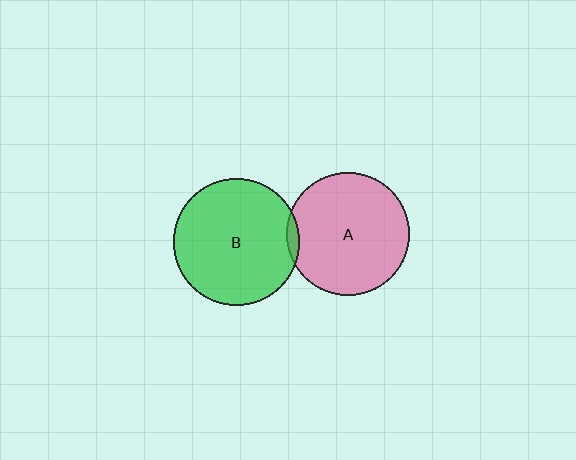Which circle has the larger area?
Circle B (green).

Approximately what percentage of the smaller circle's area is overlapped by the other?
Approximately 5%.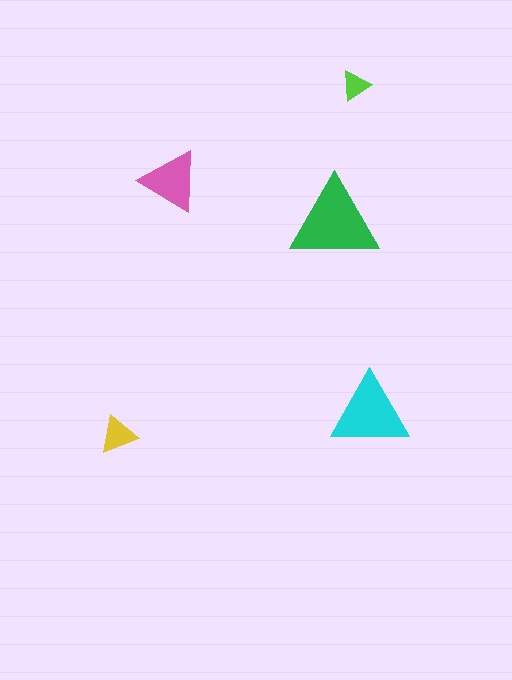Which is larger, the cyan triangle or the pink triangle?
The cyan one.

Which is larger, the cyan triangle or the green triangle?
The green one.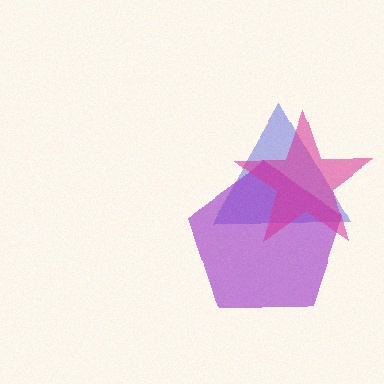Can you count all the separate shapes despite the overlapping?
Yes, there are 3 separate shapes.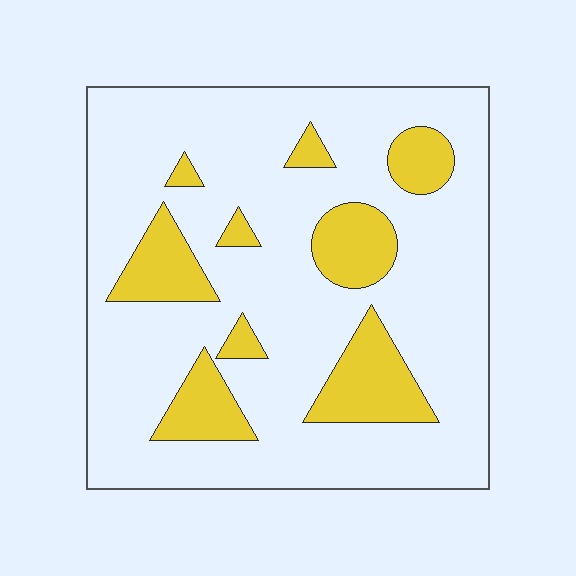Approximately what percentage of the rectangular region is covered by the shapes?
Approximately 20%.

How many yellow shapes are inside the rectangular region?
9.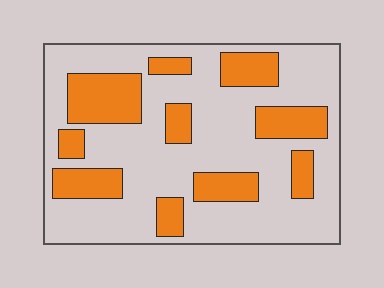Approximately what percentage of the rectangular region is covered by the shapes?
Approximately 30%.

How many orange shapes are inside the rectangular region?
10.